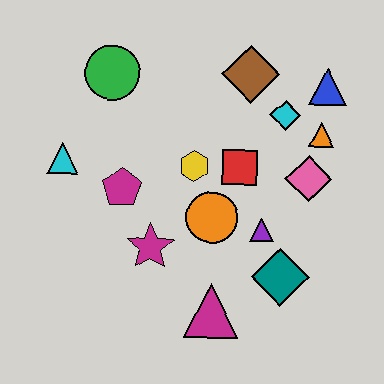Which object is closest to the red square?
The yellow hexagon is closest to the red square.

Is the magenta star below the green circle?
Yes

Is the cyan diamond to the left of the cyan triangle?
No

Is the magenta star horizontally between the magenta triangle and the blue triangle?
No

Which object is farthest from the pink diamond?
The cyan triangle is farthest from the pink diamond.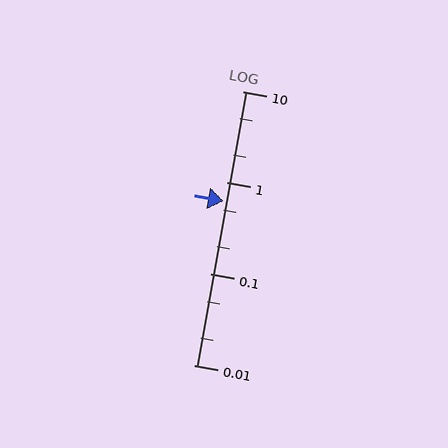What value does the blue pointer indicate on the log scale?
The pointer indicates approximately 0.62.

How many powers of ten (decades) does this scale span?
The scale spans 3 decades, from 0.01 to 10.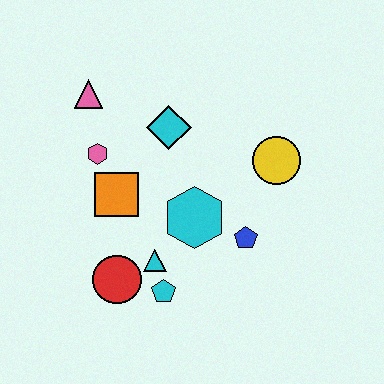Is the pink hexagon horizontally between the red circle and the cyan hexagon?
No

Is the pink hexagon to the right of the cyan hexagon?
No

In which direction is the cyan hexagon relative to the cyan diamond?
The cyan hexagon is below the cyan diamond.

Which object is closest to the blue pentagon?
The cyan hexagon is closest to the blue pentagon.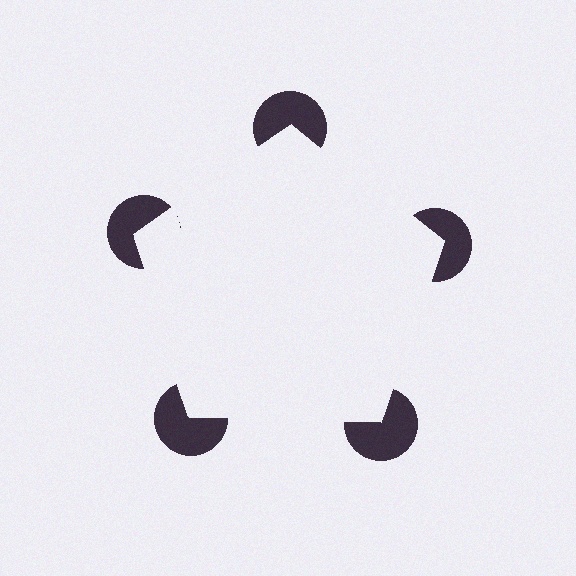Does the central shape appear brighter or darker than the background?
It typically appears slightly brighter than the background, even though no actual brightness change is drawn.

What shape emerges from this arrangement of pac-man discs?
An illusory pentagon — its edges are inferred from the aligned wedge cuts in the pac-man discs, not physically drawn.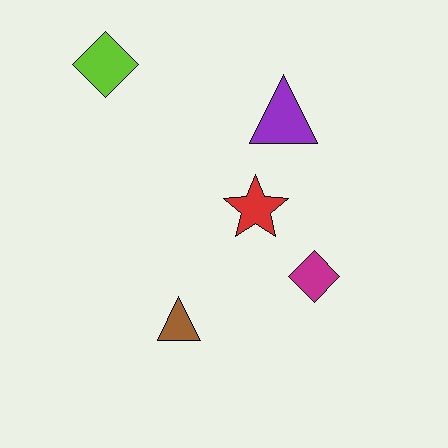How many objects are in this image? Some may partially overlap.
There are 5 objects.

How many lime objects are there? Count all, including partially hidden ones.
There is 1 lime object.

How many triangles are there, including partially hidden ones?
There are 2 triangles.